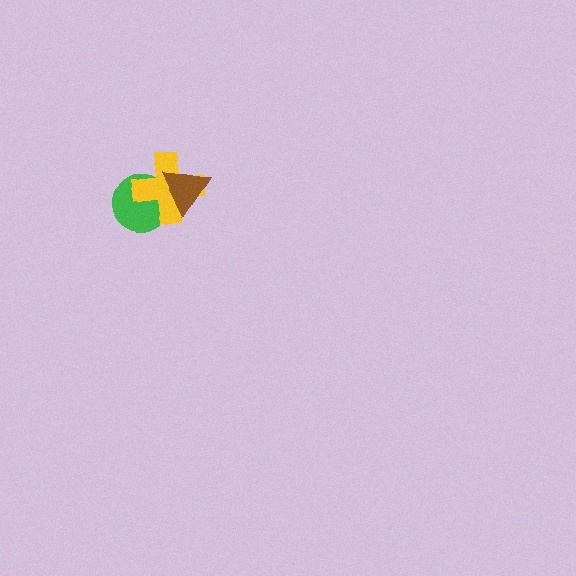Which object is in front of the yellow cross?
The brown triangle is in front of the yellow cross.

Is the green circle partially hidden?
Yes, it is partially covered by another shape.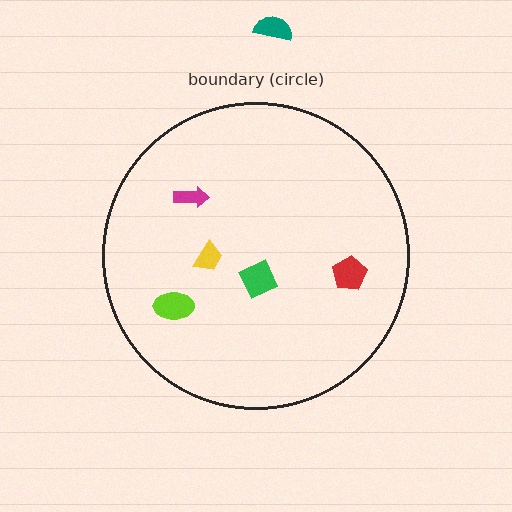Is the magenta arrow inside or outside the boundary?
Inside.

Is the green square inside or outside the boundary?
Inside.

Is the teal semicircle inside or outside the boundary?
Outside.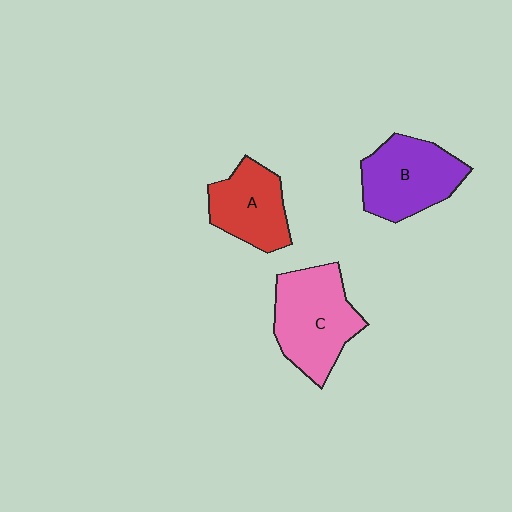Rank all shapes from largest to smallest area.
From largest to smallest: C (pink), B (purple), A (red).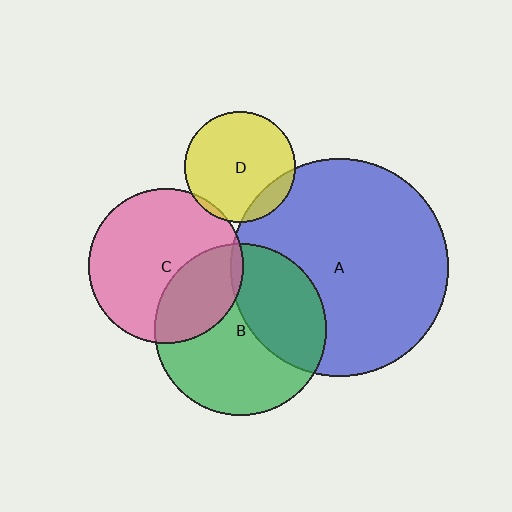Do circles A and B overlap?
Yes.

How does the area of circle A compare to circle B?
Approximately 1.6 times.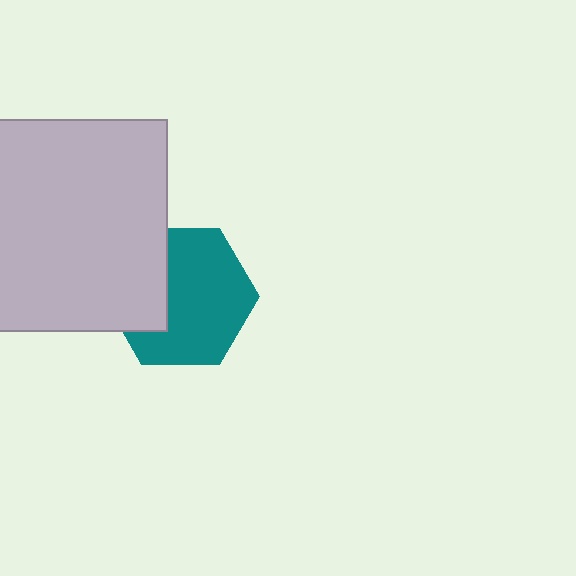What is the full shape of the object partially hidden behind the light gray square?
The partially hidden object is a teal hexagon.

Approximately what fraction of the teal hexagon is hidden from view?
Roughly 31% of the teal hexagon is hidden behind the light gray square.